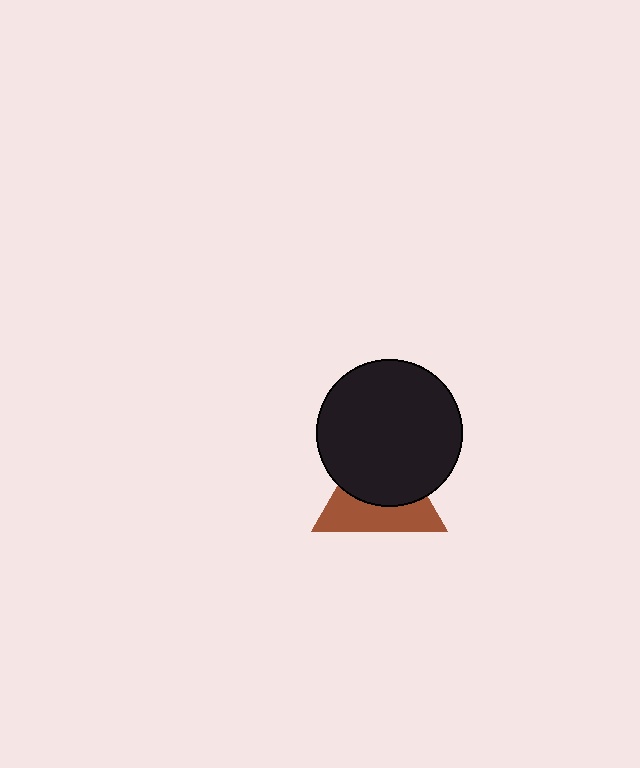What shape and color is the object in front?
The object in front is a black circle.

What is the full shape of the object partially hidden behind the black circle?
The partially hidden object is a brown triangle.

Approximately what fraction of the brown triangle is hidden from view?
Roughly 55% of the brown triangle is hidden behind the black circle.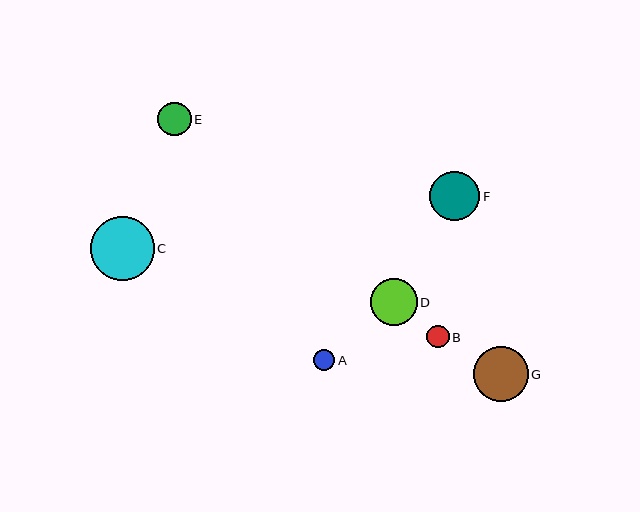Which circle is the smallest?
Circle A is the smallest with a size of approximately 22 pixels.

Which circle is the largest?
Circle C is the largest with a size of approximately 64 pixels.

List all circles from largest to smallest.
From largest to smallest: C, G, F, D, E, B, A.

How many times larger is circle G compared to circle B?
Circle G is approximately 2.5 times the size of circle B.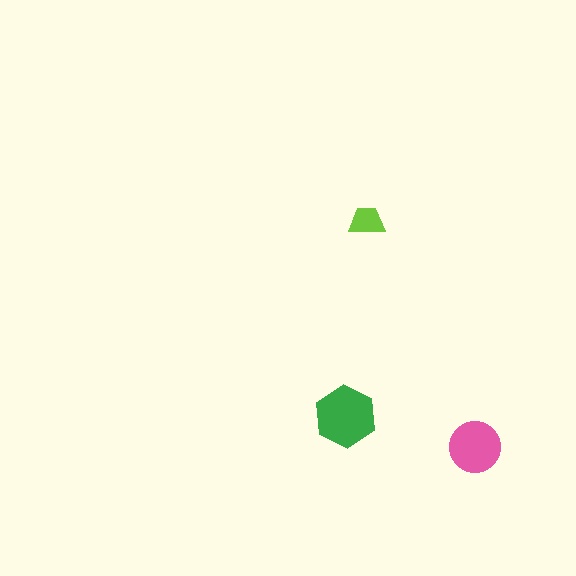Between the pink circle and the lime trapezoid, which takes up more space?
The pink circle.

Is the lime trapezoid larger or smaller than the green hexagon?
Smaller.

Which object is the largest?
The green hexagon.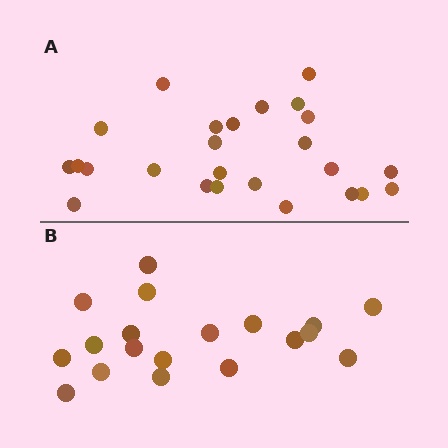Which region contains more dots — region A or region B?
Region A (the top region) has more dots.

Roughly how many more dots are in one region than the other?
Region A has about 6 more dots than region B.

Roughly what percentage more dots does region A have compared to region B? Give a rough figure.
About 30% more.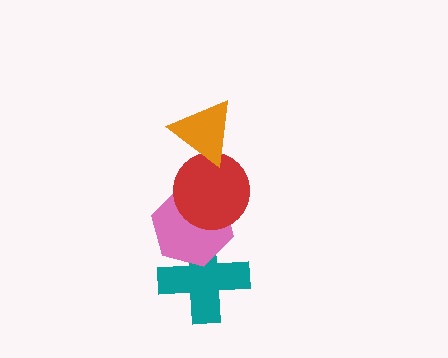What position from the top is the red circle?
The red circle is 2nd from the top.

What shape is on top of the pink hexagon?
The red circle is on top of the pink hexagon.